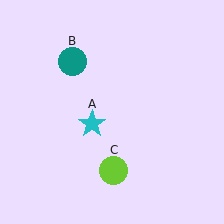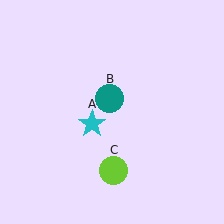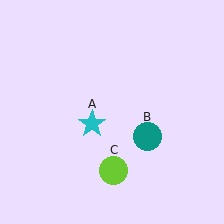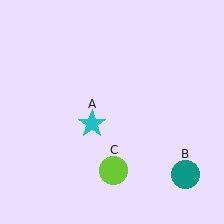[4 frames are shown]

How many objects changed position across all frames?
1 object changed position: teal circle (object B).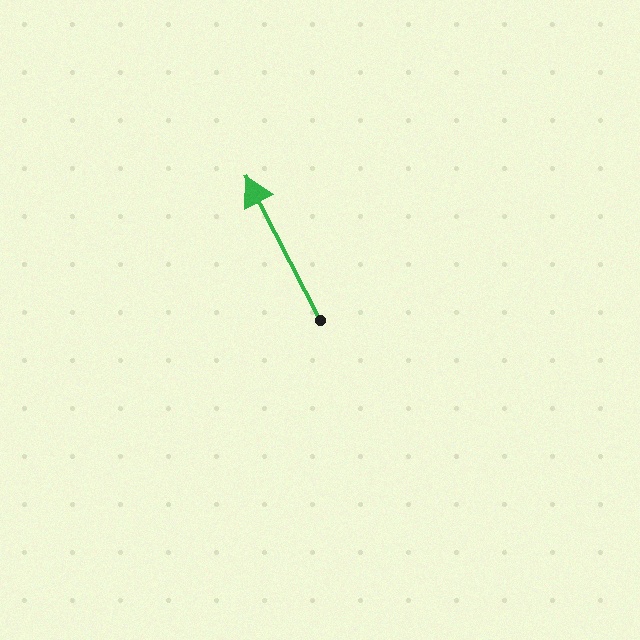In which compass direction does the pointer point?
Northwest.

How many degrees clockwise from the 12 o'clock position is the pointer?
Approximately 333 degrees.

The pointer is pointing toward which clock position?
Roughly 11 o'clock.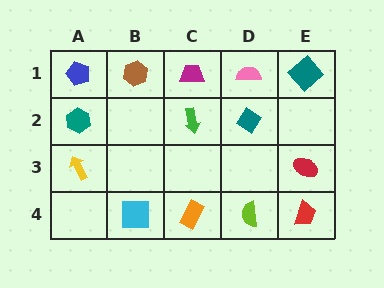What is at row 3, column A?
A yellow arrow.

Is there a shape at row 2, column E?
No, that cell is empty.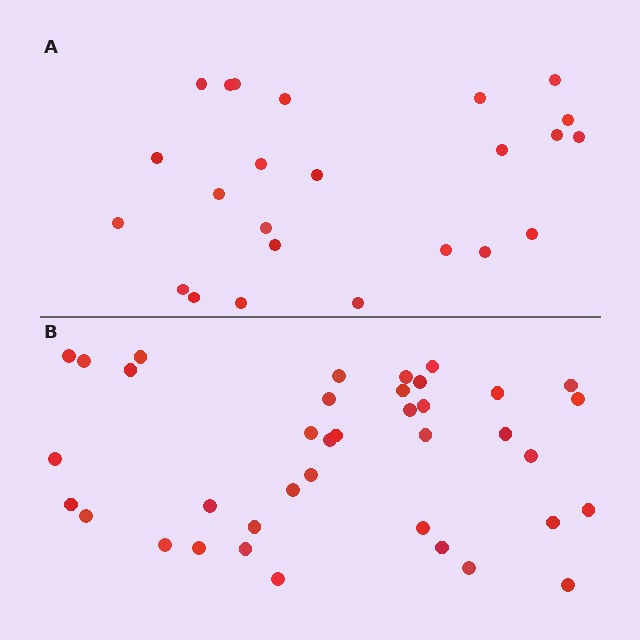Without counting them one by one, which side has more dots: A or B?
Region B (the bottom region) has more dots.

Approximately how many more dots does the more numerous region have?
Region B has approximately 15 more dots than region A.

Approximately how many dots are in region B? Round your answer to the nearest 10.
About 40 dots. (The exact count is 38, which rounds to 40.)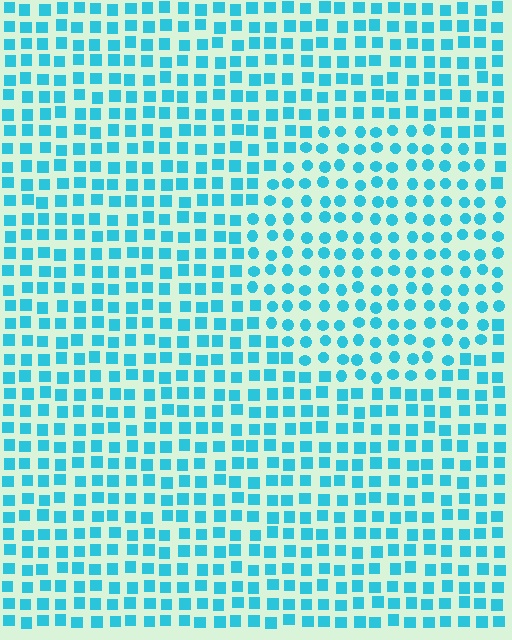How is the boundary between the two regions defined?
The boundary is defined by a change in element shape: circles inside vs. squares outside. All elements share the same color and spacing.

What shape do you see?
I see a circle.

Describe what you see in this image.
The image is filled with small cyan elements arranged in a uniform grid. A circle-shaped region contains circles, while the surrounding area contains squares. The boundary is defined purely by the change in element shape.